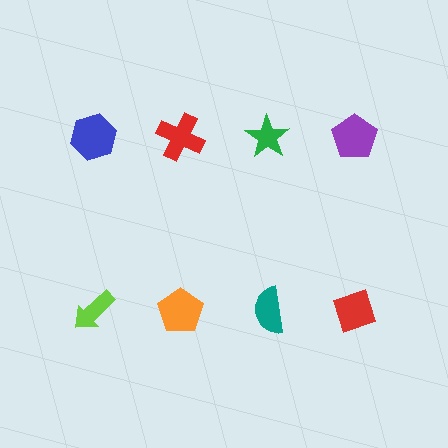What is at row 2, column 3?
A teal semicircle.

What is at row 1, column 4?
A purple pentagon.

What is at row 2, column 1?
A lime arrow.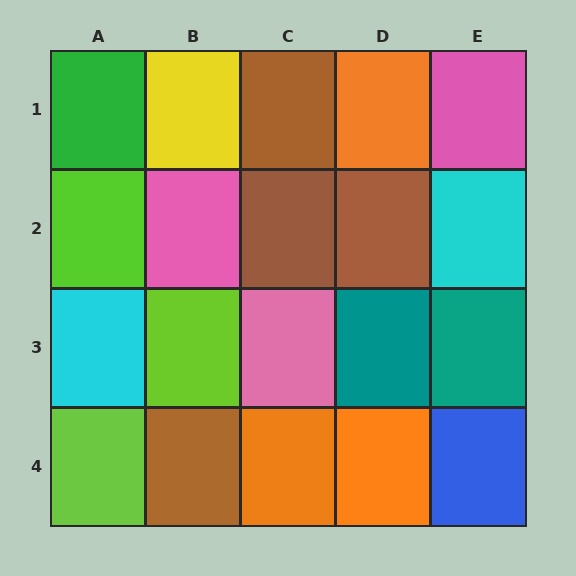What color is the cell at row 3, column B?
Lime.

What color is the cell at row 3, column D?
Teal.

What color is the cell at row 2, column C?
Brown.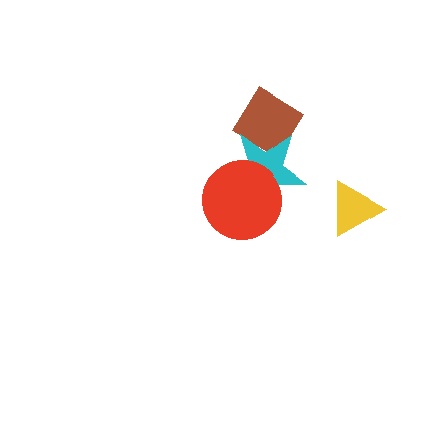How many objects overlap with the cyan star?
2 objects overlap with the cyan star.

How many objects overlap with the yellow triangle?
0 objects overlap with the yellow triangle.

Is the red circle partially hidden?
No, no other shape covers it.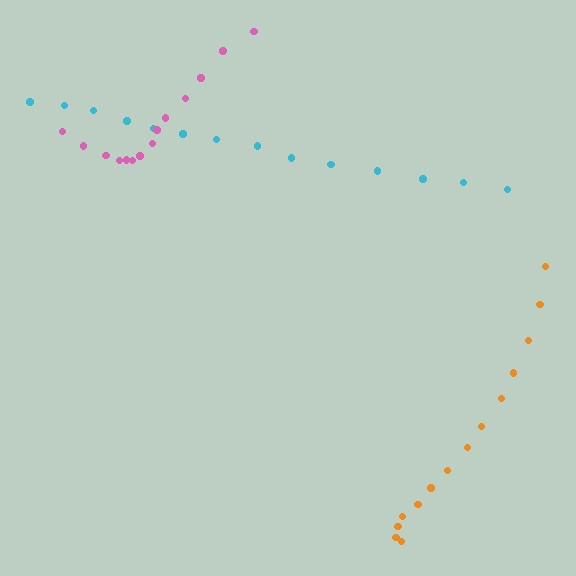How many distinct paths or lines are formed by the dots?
There are 3 distinct paths.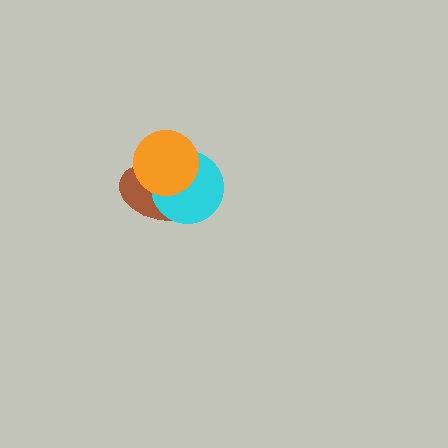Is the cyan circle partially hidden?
Yes, it is partially covered by another shape.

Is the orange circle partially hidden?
No, no other shape covers it.